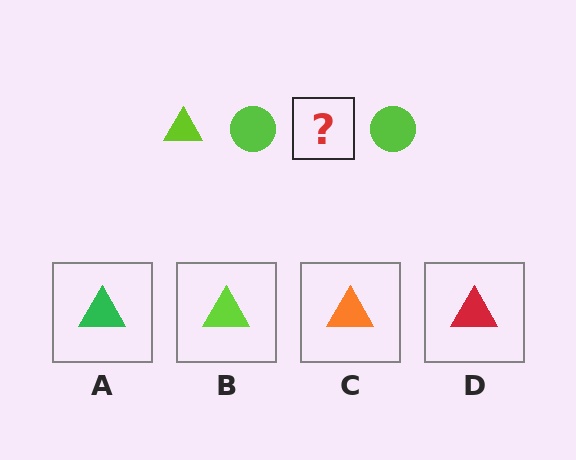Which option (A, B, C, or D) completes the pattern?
B.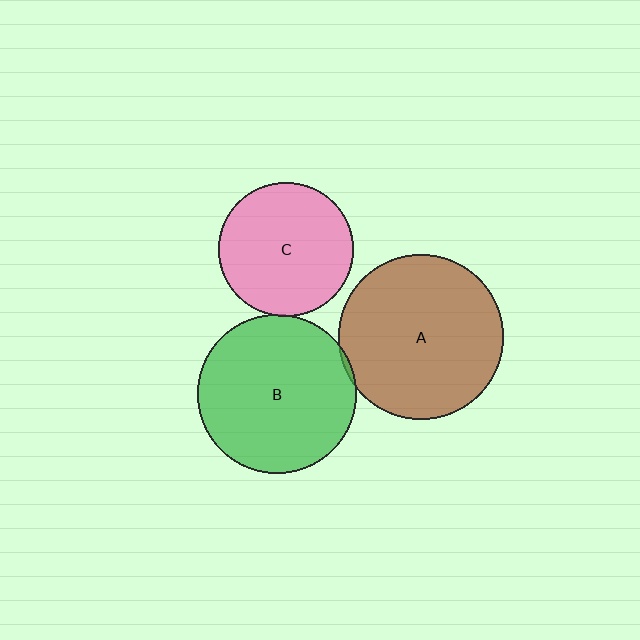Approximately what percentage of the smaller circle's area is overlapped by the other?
Approximately 5%.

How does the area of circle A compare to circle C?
Approximately 1.5 times.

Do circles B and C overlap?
Yes.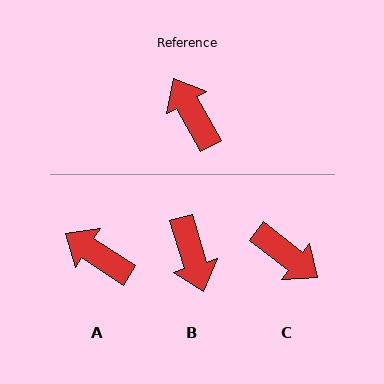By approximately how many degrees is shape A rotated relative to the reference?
Approximately 27 degrees counter-clockwise.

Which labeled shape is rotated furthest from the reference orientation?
B, about 167 degrees away.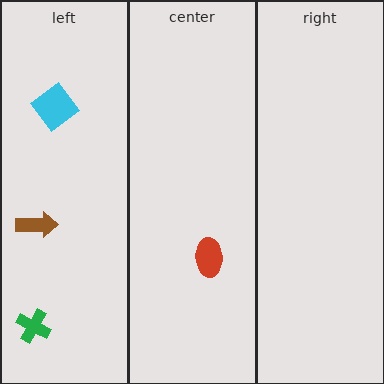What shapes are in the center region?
The red ellipse.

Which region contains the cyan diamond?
The left region.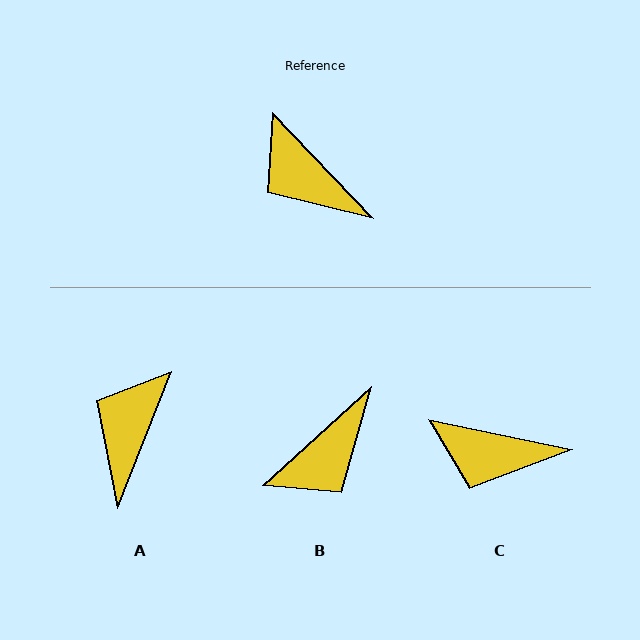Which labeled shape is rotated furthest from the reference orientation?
B, about 88 degrees away.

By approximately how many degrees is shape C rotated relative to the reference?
Approximately 35 degrees counter-clockwise.